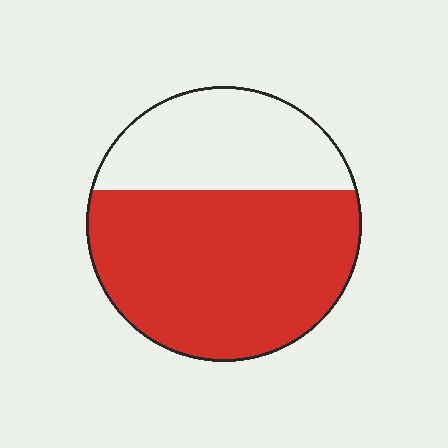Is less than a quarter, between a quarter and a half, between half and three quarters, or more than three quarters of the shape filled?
Between half and three quarters.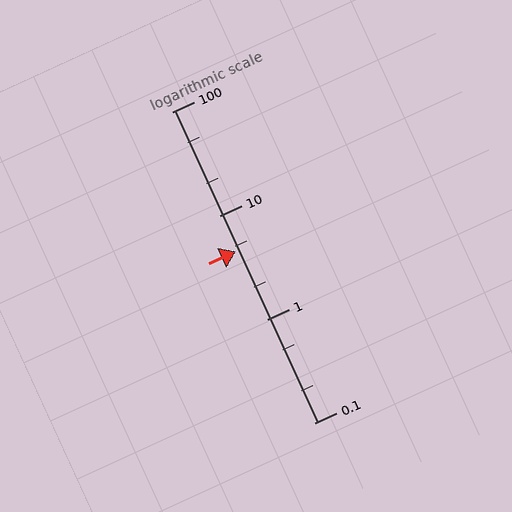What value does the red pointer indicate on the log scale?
The pointer indicates approximately 4.5.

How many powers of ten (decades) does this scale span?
The scale spans 3 decades, from 0.1 to 100.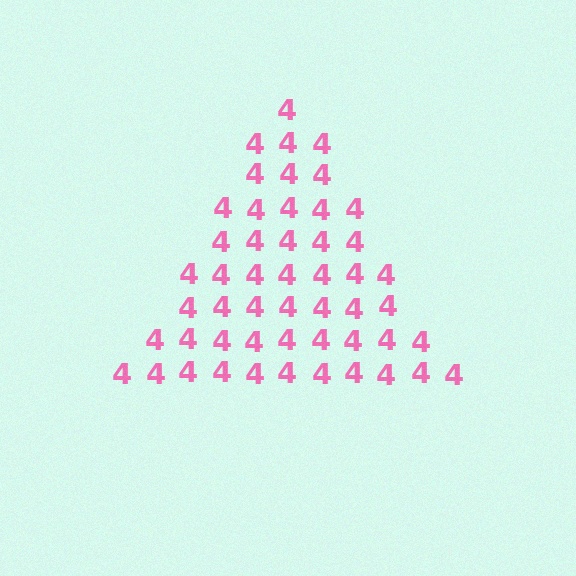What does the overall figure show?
The overall figure shows a triangle.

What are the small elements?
The small elements are digit 4's.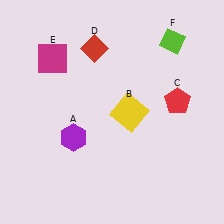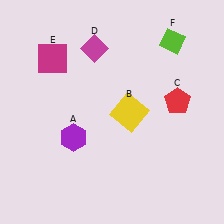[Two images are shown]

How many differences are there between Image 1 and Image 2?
There is 1 difference between the two images.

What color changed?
The diamond (D) changed from red in Image 1 to magenta in Image 2.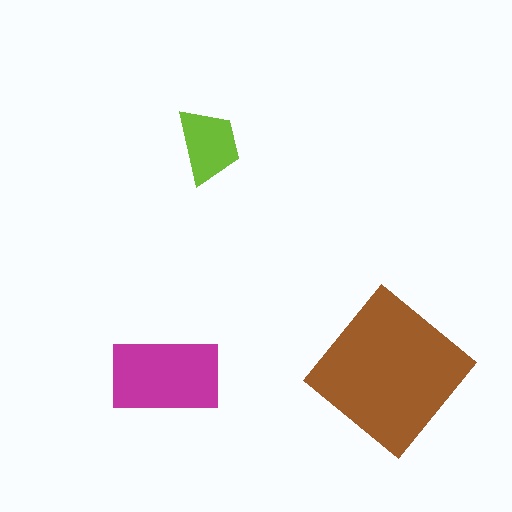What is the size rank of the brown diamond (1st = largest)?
1st.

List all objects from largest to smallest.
The brown diamond, the magenta rectangle, the lime trapezoid.